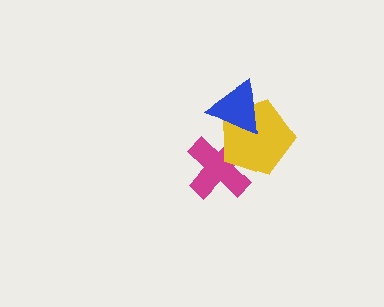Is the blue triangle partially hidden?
No, no other shape covers it.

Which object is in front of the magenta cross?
The yellow pentagon is in front of the magenta cross.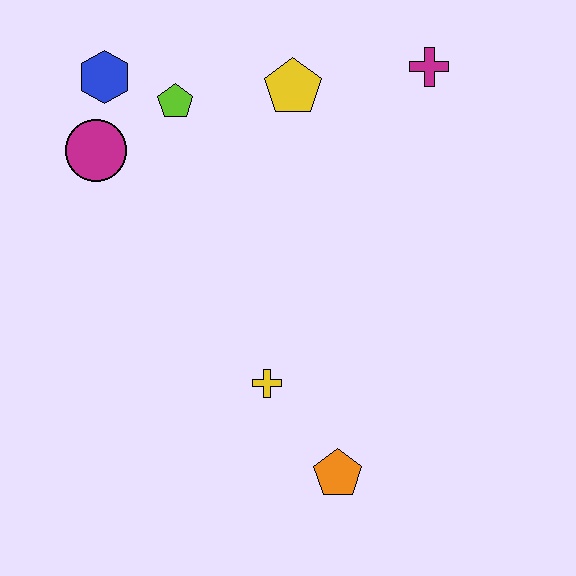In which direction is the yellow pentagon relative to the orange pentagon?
The yellow pentagon is above the orange pentagon.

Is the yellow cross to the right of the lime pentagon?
Yes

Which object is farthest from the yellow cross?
The magenta cross is farthest from the yellow cross.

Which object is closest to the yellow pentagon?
The lime pentagon is closest to the yellow pentagon.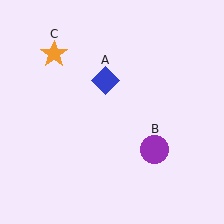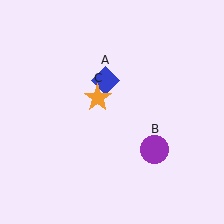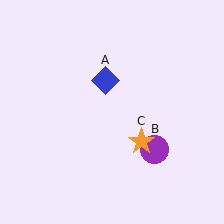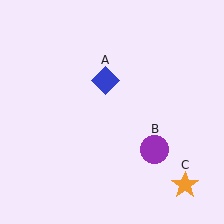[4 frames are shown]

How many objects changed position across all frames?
1 object changed position: orange star (object C).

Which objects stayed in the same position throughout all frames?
Blue diamond (object A) and purple circle (object B) remained stationary.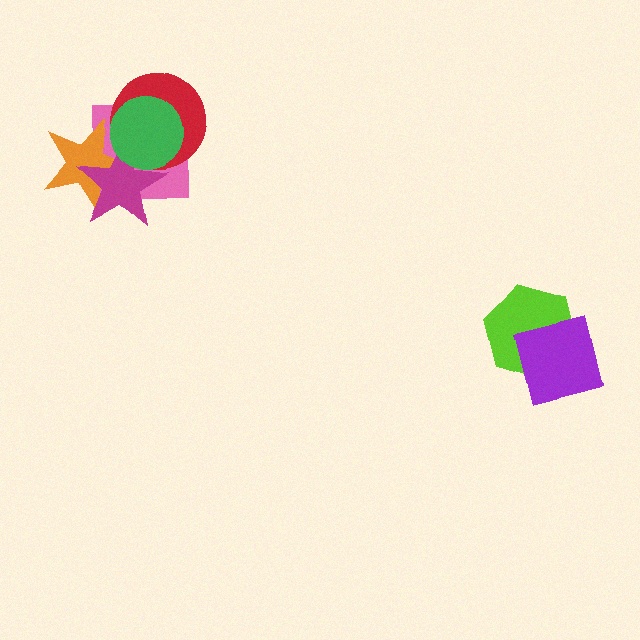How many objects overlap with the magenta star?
4 objects overlap with the magenta star.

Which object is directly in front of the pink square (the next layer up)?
The orange star is directly in front of the pink square.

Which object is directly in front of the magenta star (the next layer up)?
The red circle is directly in front of the magenta star.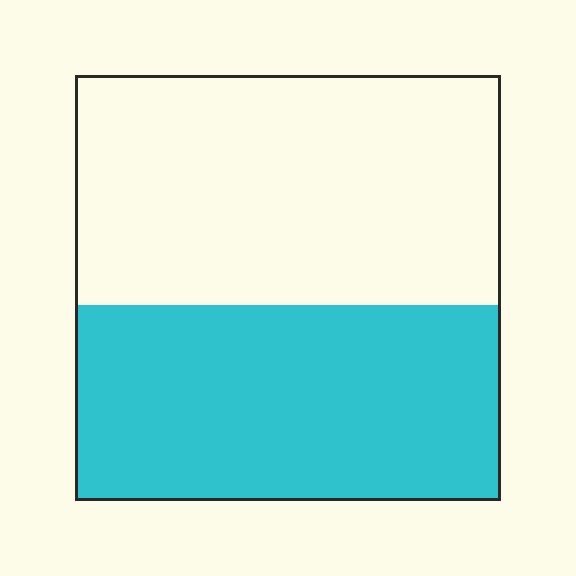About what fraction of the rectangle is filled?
About one half (1/2).